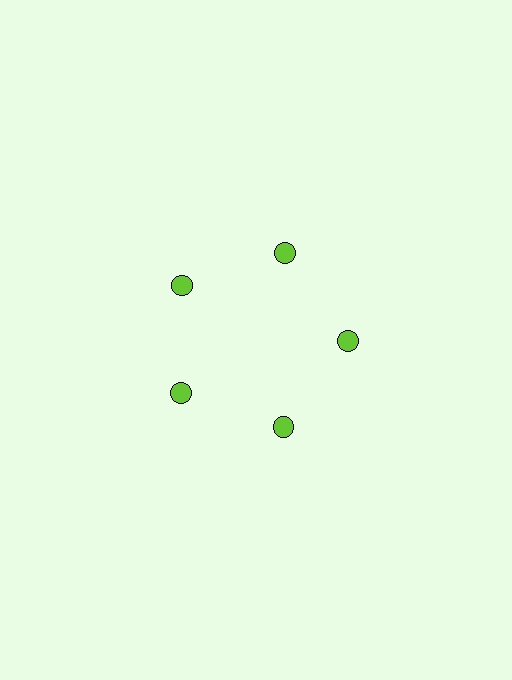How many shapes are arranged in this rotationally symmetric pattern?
There are 5 shapes, arranged in 5 groups of 1.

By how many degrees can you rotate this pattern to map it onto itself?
The pattern maps onto itself every 72 degrees of rotation.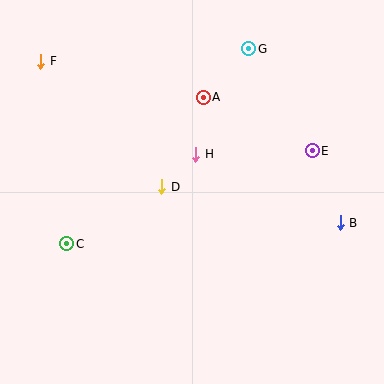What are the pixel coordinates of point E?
Point E is at (312, 151).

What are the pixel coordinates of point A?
Point A is at (203, 97).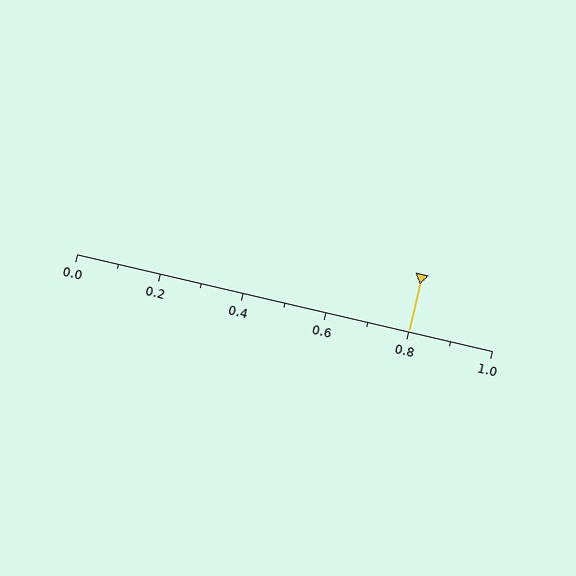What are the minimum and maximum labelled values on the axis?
The axis runs from 0.0 to 1.0.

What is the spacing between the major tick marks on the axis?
The major ticks are spaced 0.2 apart.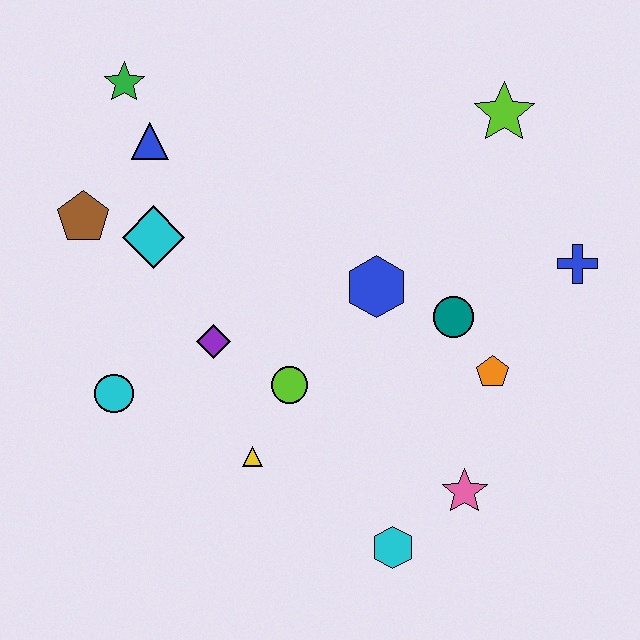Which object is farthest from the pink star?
The green star is farthest from the pink star.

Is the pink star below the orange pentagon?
Yes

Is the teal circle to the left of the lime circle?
No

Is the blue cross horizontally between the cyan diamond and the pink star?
No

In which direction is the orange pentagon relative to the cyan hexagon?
The orange pentagon is above the cyan hexagon.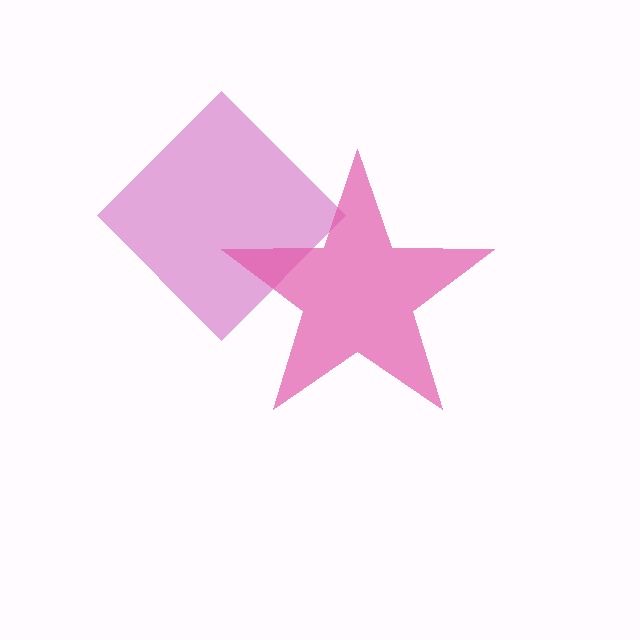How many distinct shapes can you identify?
There are 2 distinct shapes: a magenta diamond, a pink star.